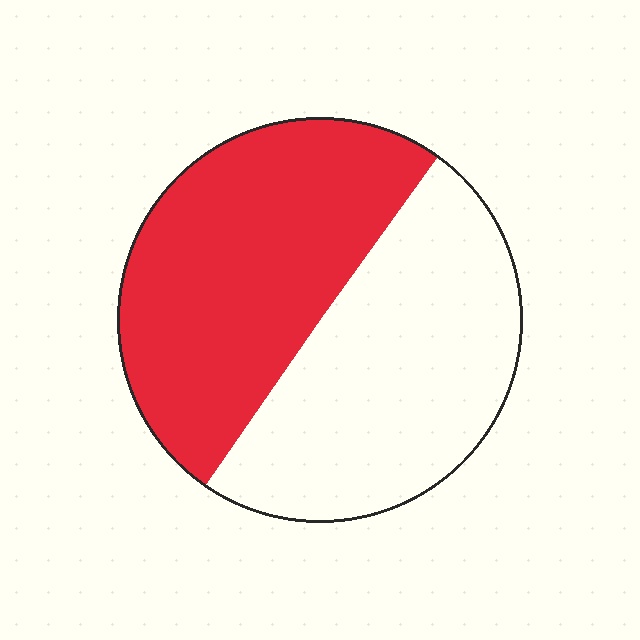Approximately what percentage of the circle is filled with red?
Approximately 50%.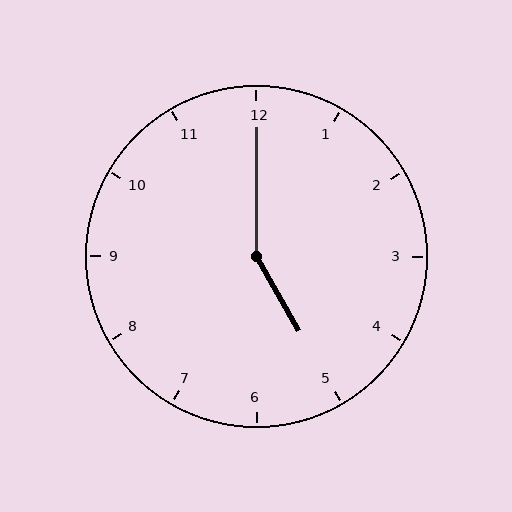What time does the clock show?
5:00.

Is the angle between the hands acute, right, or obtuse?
It is obtuse.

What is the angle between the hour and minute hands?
Approximately 150 degrees.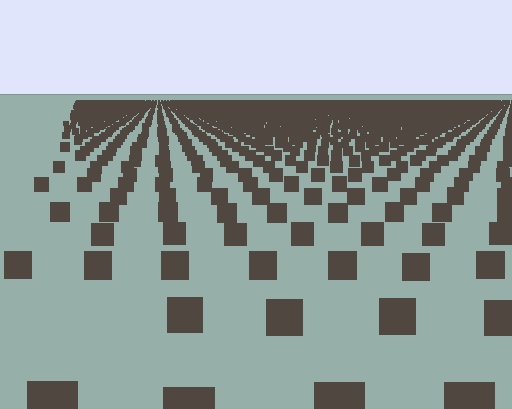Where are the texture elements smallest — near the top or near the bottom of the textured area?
Near the top.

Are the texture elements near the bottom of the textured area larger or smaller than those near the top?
Larger. Near the bottom, elements are closer to the viewer and appear at a bigger on-screen size.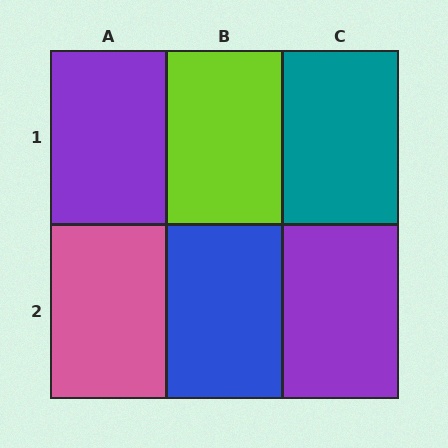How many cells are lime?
1 cell is lime.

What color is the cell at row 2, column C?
Purple.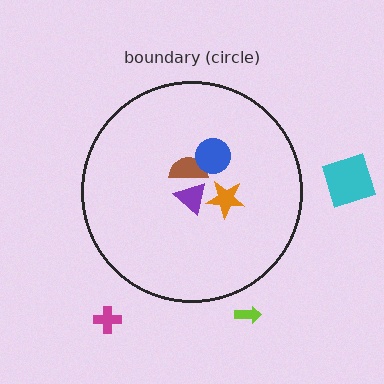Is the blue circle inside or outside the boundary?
Inside.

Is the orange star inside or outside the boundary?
Inside.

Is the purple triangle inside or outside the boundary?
Inside.